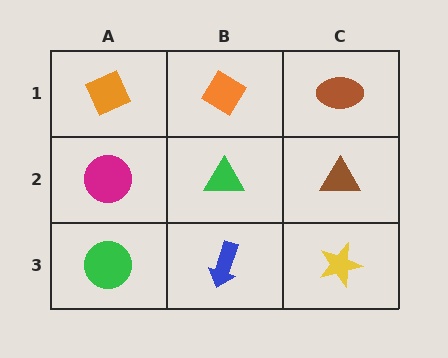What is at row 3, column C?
A yellow star.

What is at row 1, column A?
An orange diamond.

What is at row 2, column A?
A magenta circle.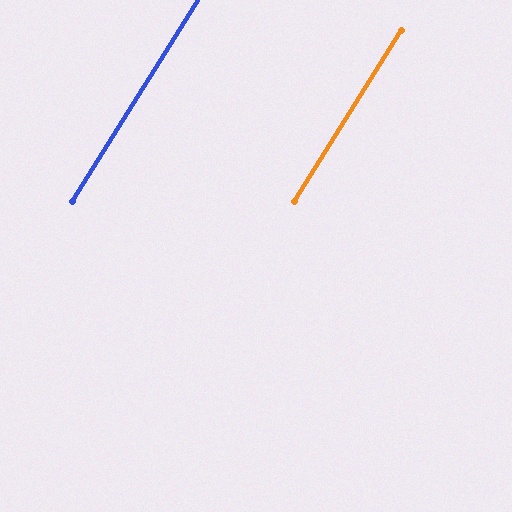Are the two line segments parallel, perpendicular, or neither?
Parallel — their directions differ by only 0.1°.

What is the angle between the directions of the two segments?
Approximately 0 degrees.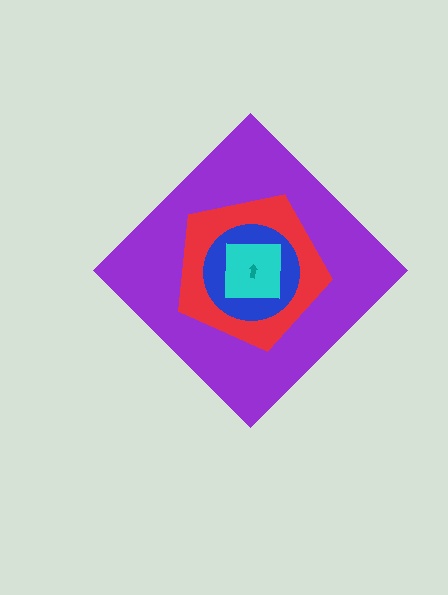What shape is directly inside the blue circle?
The cyan square.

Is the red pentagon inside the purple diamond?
Yes.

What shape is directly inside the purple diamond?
The red pentagon.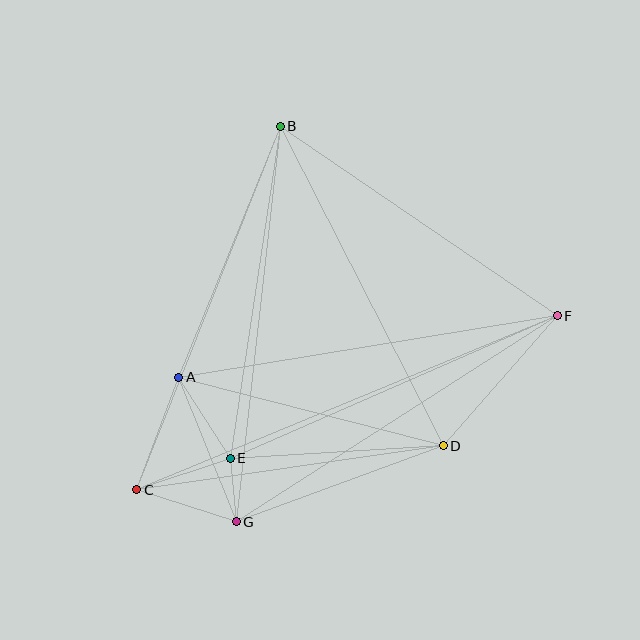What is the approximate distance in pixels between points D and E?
The distance between D and E is approximately 213 pixels.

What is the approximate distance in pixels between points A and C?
The distance between A and C is approximately 120 pixels.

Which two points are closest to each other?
Points E and G are closest to each other.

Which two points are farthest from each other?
Points C and F are farthest from each other.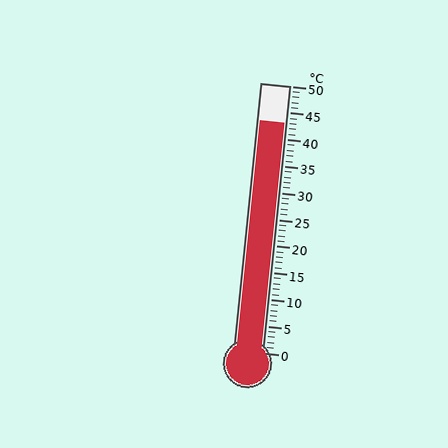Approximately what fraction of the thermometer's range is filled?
The thermometer is filled to approximately 85% of its range.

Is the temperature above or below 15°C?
The temperature is above 15°C.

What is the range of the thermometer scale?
The thermometer scale ranges from 0°C to 50°C.